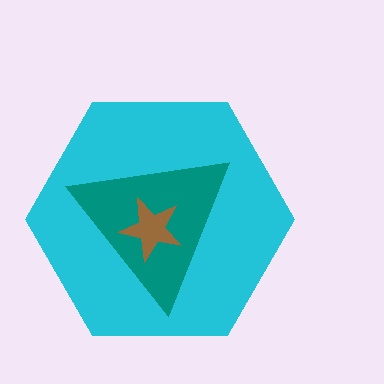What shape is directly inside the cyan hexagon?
The teal triangle.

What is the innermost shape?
The brown star.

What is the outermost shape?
The cyan hexagon.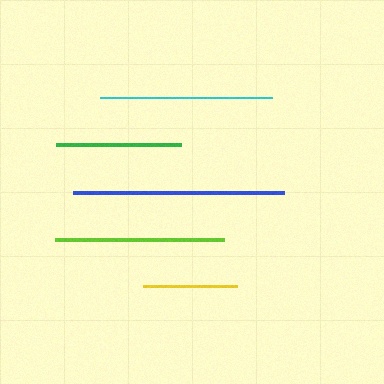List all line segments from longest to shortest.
From longest to shortest: blue, cyan, lime, green, yellow.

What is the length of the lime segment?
The lime segment is approximately 169 pixels long.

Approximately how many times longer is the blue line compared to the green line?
The blue line is approximately 1.7 times the length of the green line.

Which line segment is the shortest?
The yellow line is the shortest at approximately 95 pixels.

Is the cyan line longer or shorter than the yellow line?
The cyan line is longer than the yellow line.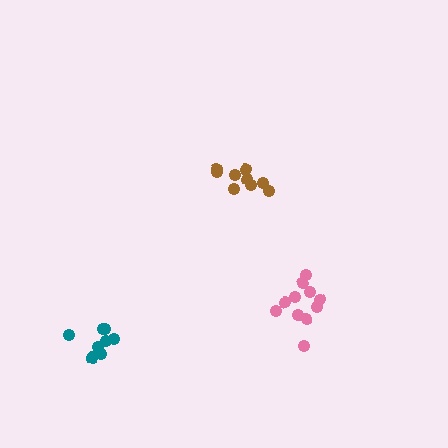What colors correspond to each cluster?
The clusters are colored: pink, brown, teal.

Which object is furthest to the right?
The pink cluster is rightmost.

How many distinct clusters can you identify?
There are 3 distinct clusters.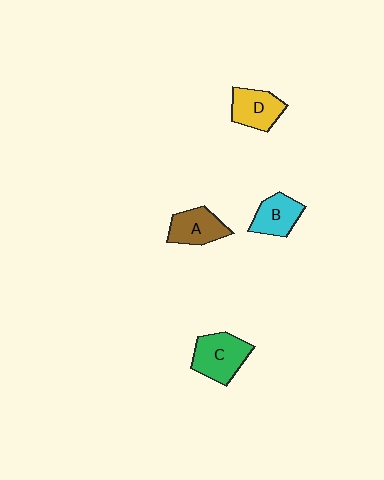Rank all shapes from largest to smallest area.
From largest to smallest: C (green), D (yellow), A (brown), B (cyan).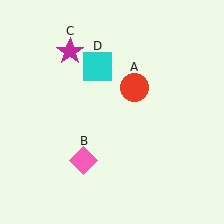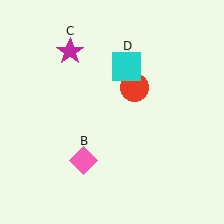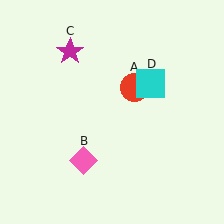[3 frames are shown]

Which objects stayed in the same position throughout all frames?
Red circle (object A) and pink diamond (object B) and magenta star (object C) remained stationary.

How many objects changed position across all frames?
1 object changed position: cyan square (object D).